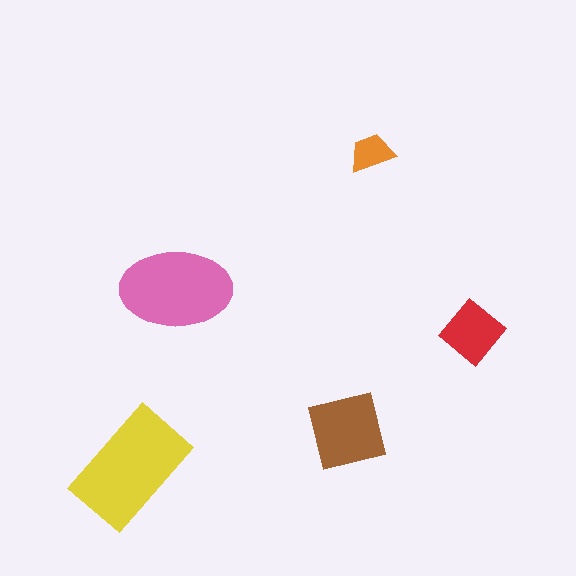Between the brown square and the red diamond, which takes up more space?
The brown square.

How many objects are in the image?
There are 5 objects in the image.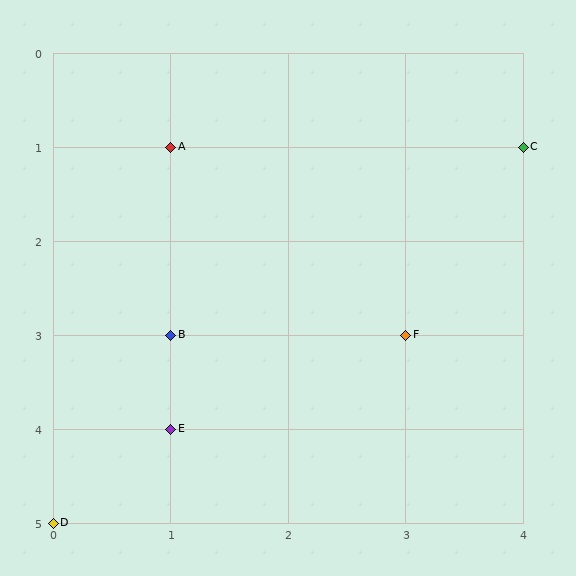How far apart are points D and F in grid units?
Points D and F are 3 columns and 2 rows apart (about 3.6 grid units diagonally).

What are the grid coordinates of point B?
Point B is at grid coordinates (1, 3).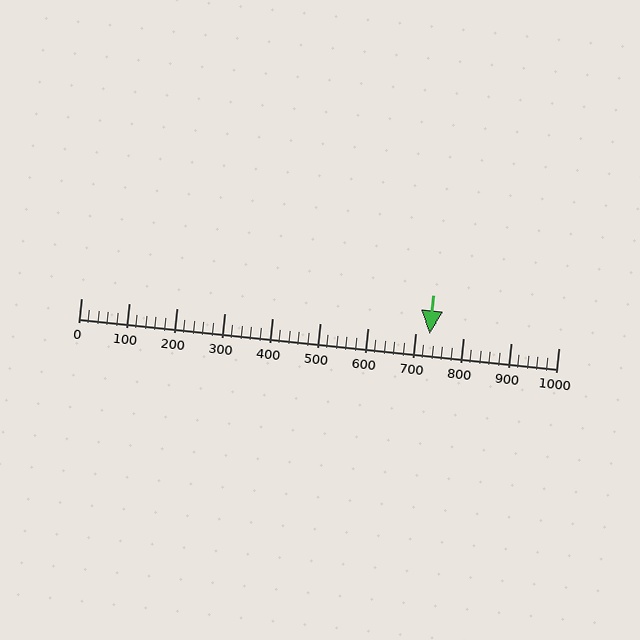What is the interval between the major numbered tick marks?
The major tick marks are spaced 100 units apart.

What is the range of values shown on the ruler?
The ruler shows values from 0 to 1000.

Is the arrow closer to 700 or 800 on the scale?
The arrow is closer to 700.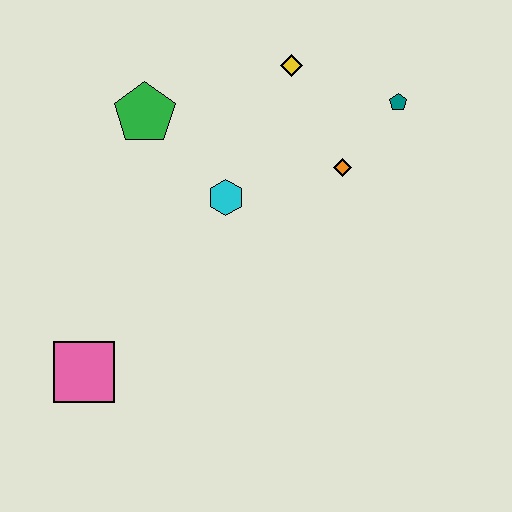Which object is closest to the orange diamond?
The teal pentagon is closest to the orange diamond.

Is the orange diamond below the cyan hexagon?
No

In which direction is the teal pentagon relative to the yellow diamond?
The teal pentagon is to the right of the yellow diamond.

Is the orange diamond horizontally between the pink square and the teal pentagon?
Yes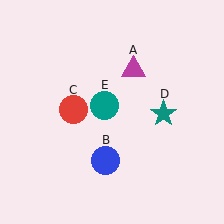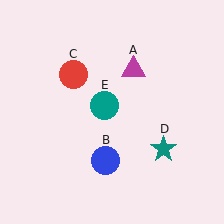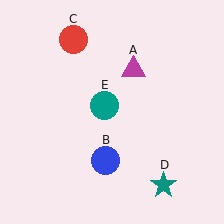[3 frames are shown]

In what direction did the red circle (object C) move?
The red circle (object C) moved up.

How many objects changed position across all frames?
2 objects changed position: red circle (object C), teal star (object D).